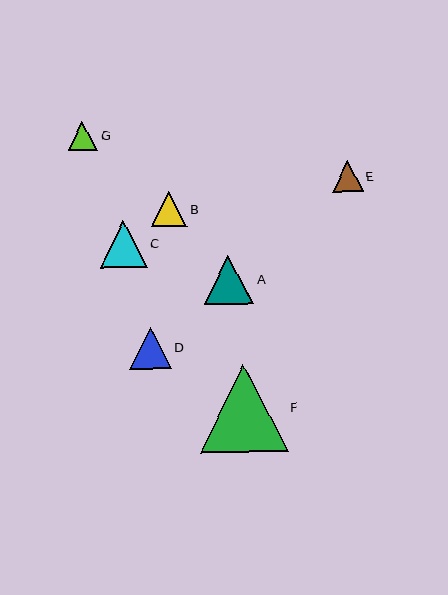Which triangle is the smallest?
Triangle G is the smallest with a size of approximately 29 pixels.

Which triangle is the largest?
Triangle F is the largest with a size of approximately 88 pixels.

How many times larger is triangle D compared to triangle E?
Triangle D is approximately 1.4 times the size of triangle E.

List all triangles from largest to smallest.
From largest to smallest: F, A, C, D, B, E, G.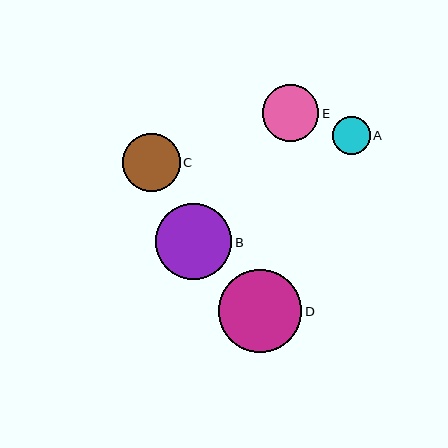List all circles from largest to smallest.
From largest to smallest: D, B, C, E, A.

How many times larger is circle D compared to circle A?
Circle D is approximately 2.2 times the size of circle A.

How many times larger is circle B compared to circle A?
Circle B is approximately 2.0 times the size of circle A.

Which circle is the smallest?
Circle A is the smallest with a size of approximately 37 pixels.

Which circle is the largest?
Circle D is the largest with a size of approximately 83 pixels.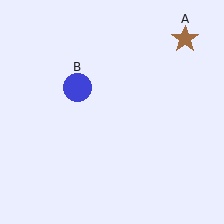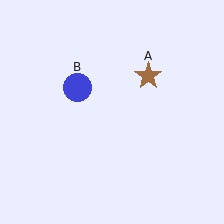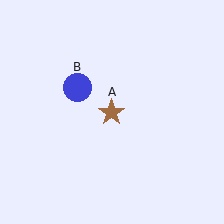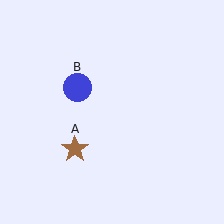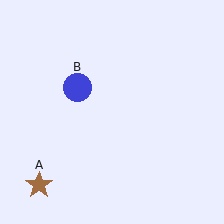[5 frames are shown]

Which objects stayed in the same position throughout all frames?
Blue circle (object B) remained stationary.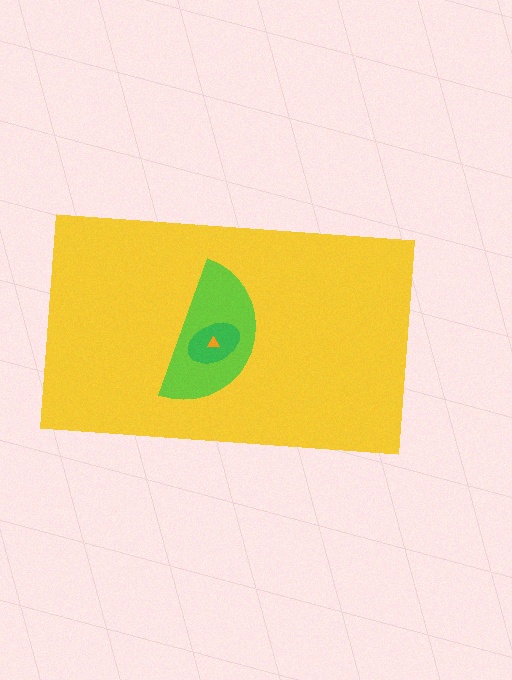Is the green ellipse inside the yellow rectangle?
Yes.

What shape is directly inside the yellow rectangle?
The lime semicircle.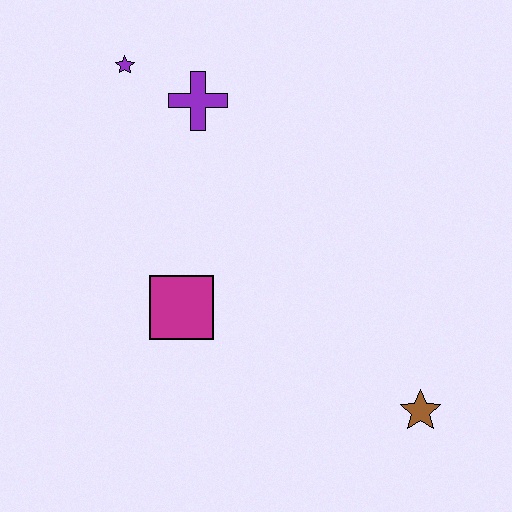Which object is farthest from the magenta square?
The brown star is farthest from the magenta square.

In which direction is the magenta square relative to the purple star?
The magenta square is below the purple star.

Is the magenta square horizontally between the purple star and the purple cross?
Yes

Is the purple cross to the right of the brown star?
No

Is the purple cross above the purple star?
No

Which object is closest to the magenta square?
The purple cross is closest to the magenta square.